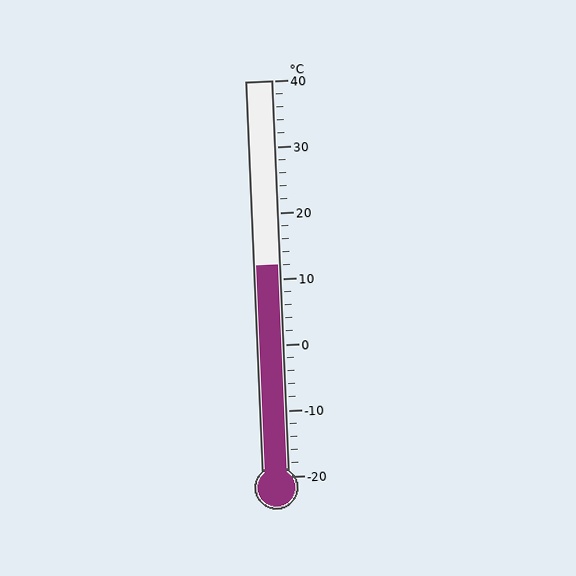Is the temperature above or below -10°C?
The temperature is above -10°C.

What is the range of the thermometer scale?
The thermometer scale ranges from -20°C to 40°C.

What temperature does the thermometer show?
The thermometer shows approximately 12°C.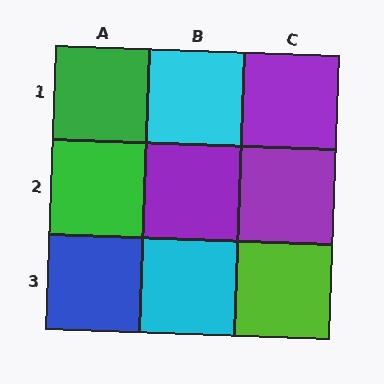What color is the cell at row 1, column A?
Green.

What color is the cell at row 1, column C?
Purple.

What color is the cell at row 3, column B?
Cyan.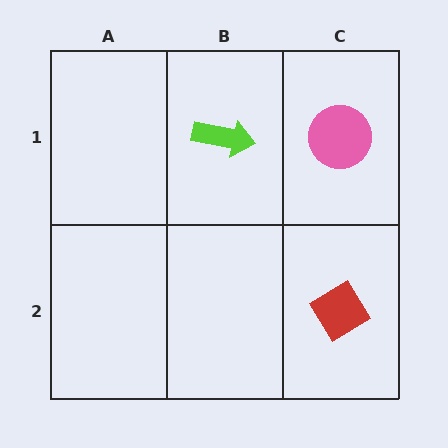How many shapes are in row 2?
1 shape.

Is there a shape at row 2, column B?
No, that cell is empty.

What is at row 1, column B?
A lime arrow.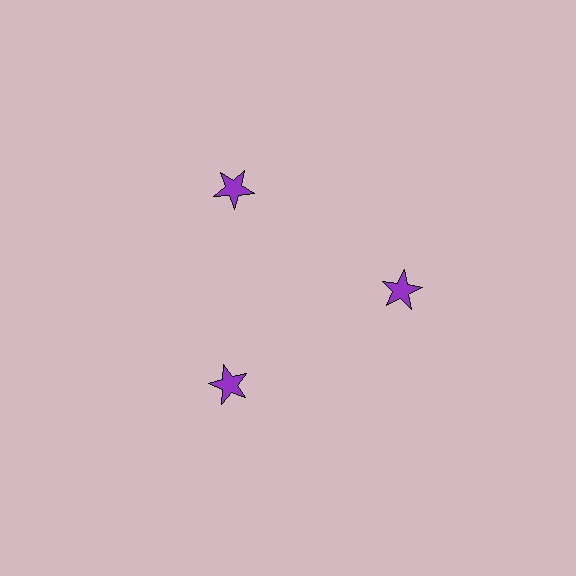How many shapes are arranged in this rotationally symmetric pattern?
There are 3 shapes, arranged in 3 groups of 1.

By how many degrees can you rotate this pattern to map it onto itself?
The pattern maps onto itself every 120 degrees of rotation.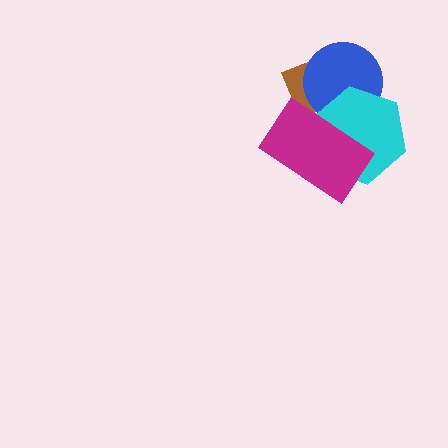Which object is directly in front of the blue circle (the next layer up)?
The cyan hexagon is directly in front of the blue circle.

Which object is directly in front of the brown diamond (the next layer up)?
The blue circle is directly in front of the brown diamond.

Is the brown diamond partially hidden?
Yes, it is partially covered by another shape.